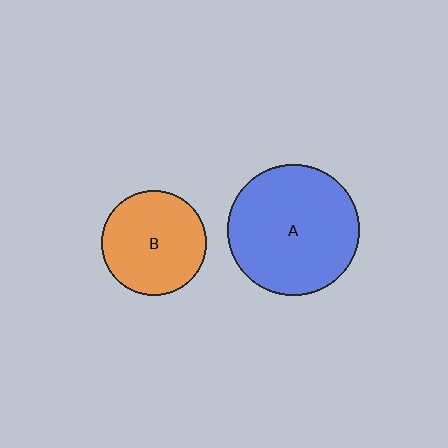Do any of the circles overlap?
No, none of the circles overlap.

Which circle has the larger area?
Circle A (blue).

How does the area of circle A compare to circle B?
Approximately 1.6 times.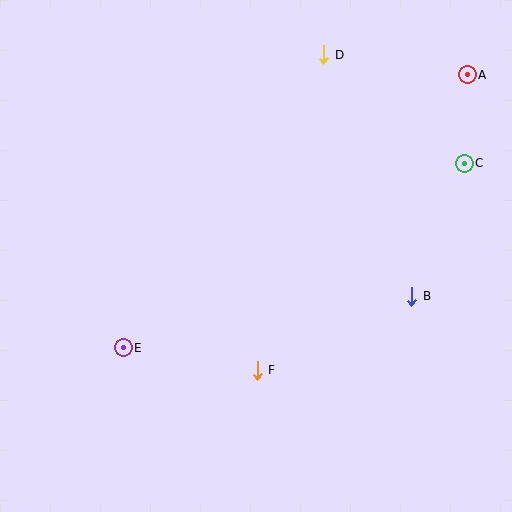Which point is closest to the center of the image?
Point F at (257, 370) is closest to the center.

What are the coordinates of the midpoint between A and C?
The midpoint between A and C is at (466, 119).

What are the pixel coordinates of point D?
Point D is at (324, 55).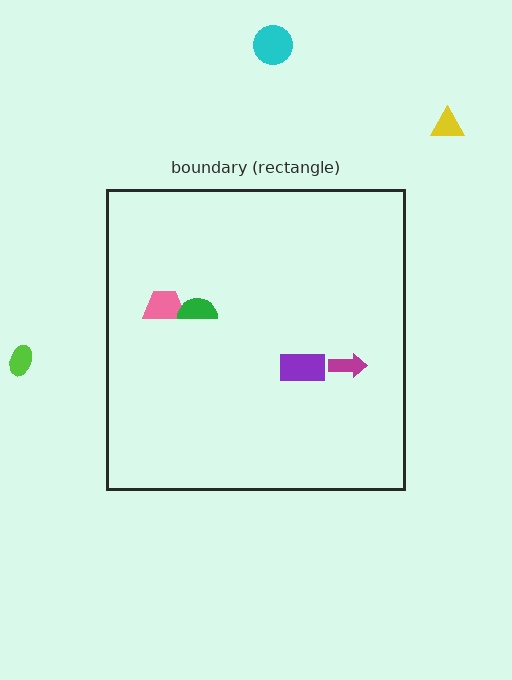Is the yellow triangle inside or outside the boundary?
Outside.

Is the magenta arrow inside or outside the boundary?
Inside.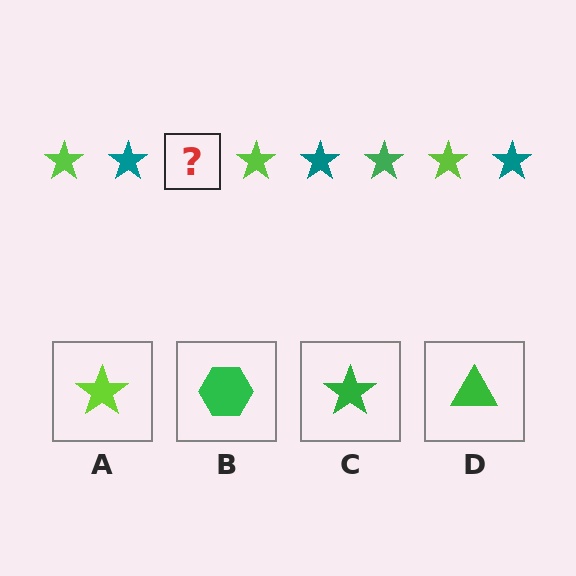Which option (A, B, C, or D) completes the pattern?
C.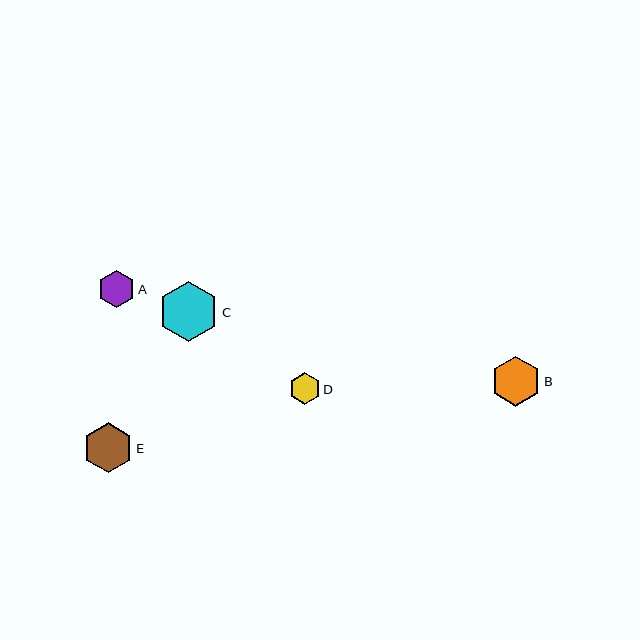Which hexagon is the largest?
Hexagon C is the largest with a size of approximately 60 pixels.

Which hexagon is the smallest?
Hexagon D is the smallest with a size of approximately 31 pixels.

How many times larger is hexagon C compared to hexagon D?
Hexagon C is approximately 1.9 times the size of hexagon D.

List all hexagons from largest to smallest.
From largest to smallest: C, B, E, A, D.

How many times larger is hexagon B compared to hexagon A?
Hexagon B is approximately 1.4 times the size of hexagon A.